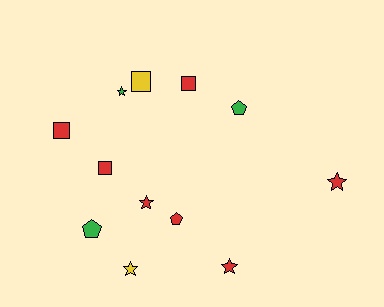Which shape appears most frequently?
Star, with 5 objects.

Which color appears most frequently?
Red, with 7 objects.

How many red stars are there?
There are 3 red stars.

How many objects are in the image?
There are 12 objects.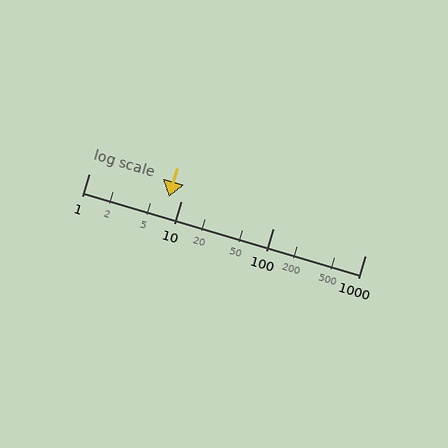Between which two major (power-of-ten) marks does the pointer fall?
The pointer is between 1 and 10.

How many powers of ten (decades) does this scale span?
The scale spans 3 decades, from 1 to 1000.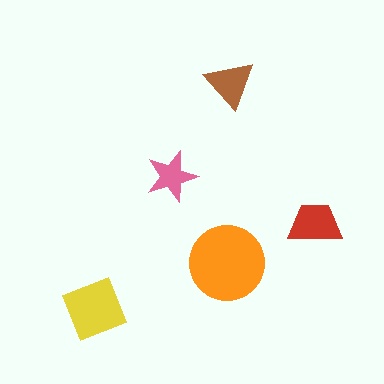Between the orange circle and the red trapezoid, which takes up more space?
The orange circle.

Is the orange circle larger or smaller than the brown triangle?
Larger.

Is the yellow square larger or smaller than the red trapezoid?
Larger.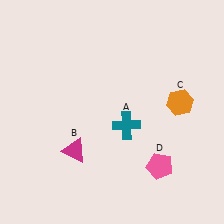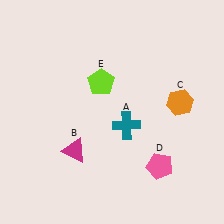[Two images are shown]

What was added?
A lime pentagon (E) was added in Image 2.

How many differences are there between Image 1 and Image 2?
There is 1 difference between the two images.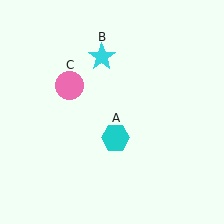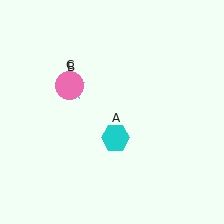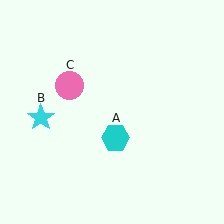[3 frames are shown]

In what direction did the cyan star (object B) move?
The cyan star (object B) moved down and to the left.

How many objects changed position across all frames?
1 object changed position: cyan star (object B).